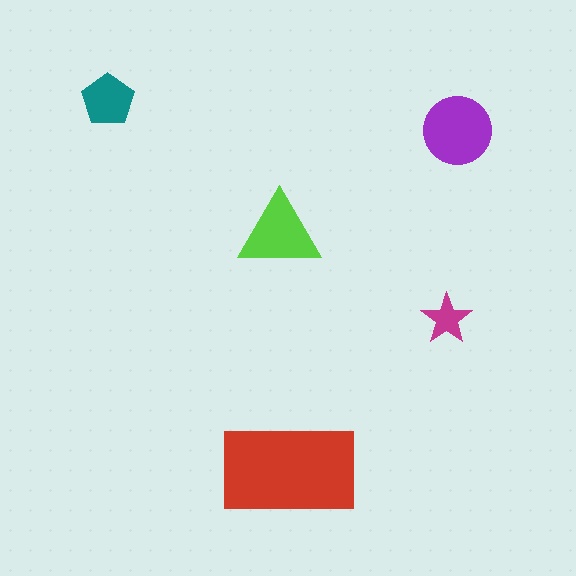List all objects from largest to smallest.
The red rectangle, the purple circle, the lime triangle, the teal pentagon, the magenta star.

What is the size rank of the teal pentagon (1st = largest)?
4th.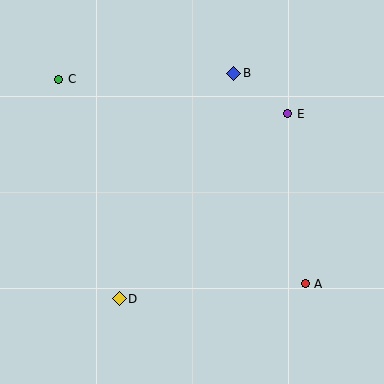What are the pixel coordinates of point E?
Point E is at (288, 114).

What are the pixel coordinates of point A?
Point A is at (305, 284).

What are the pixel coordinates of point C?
Point C is at (59, 79).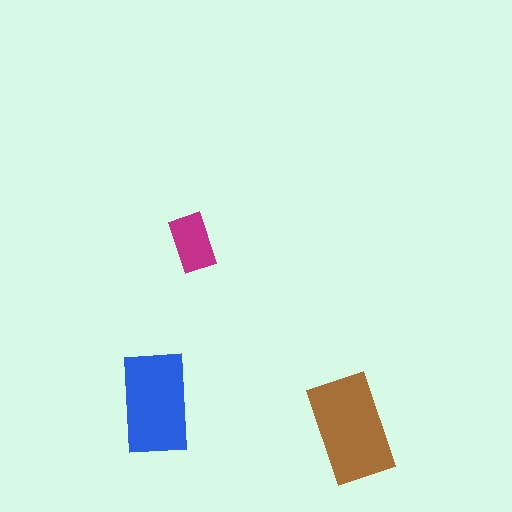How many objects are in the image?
There are 3 objects in the image.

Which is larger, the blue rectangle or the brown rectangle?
The brown one.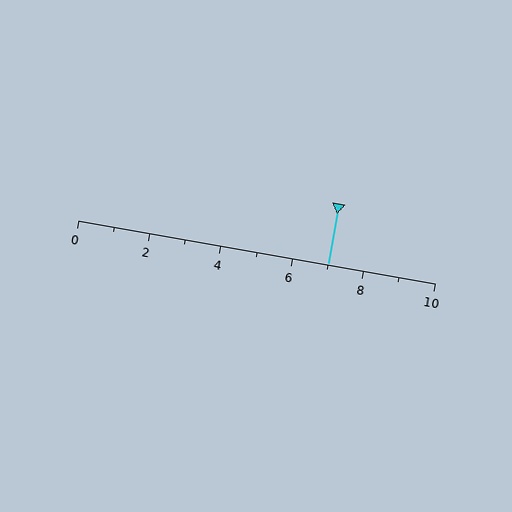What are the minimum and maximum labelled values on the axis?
The axis runs from 0 to 10.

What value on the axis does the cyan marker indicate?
The marker indicates approximately 7.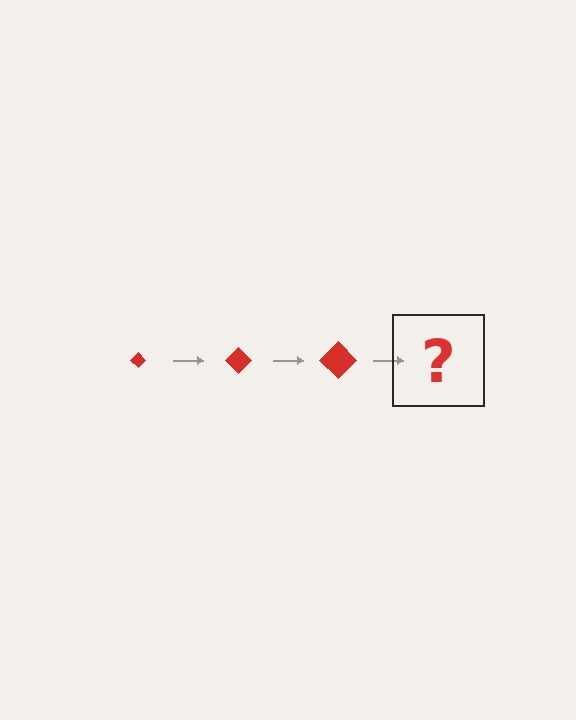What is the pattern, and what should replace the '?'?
The pattern is that the diamond gets progressively larger each step. The '?' should be a red diamond, larger than the previous one.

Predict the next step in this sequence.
The next step is a red diamond, larger than the previous one.